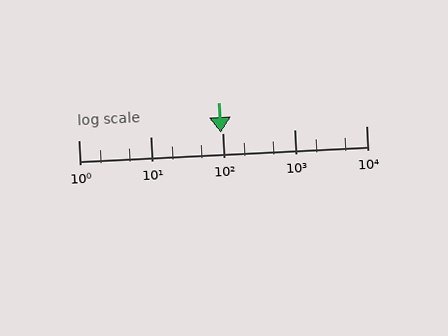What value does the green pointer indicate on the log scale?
The pointer indicates approximately 96.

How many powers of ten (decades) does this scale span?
The scale spans 4 decades, from 1 to 10000.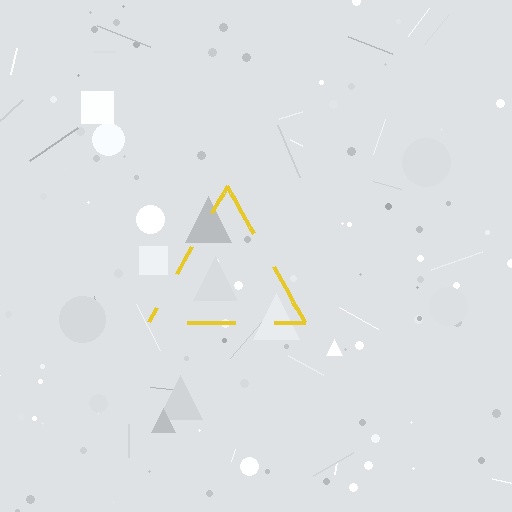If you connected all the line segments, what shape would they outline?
They would outline a triangle.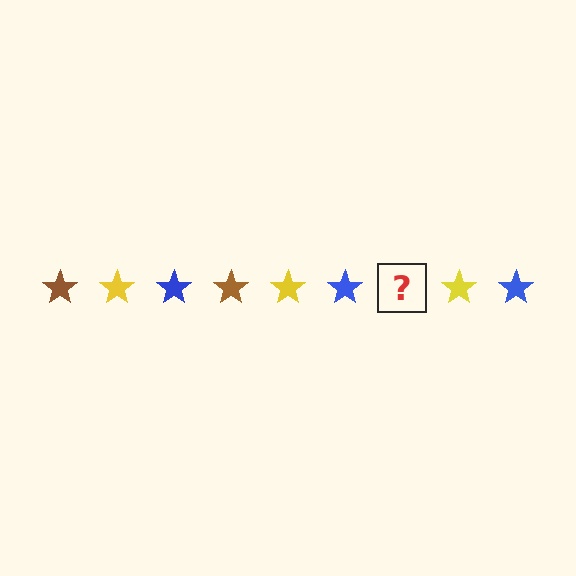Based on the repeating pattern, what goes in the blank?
The blank should be a brown star.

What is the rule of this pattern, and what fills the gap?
The rule is that the pattern cycles through brown, yellow, blue stars. The gap should be filled with a brown star.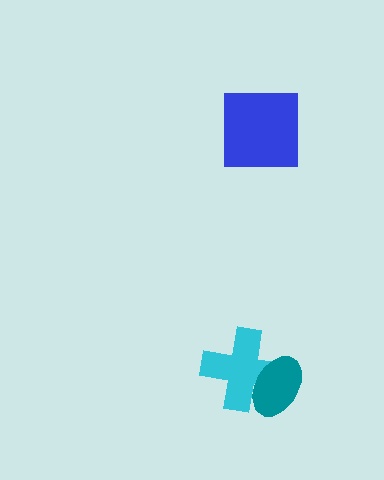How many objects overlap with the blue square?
0 objects overlap with the blue square.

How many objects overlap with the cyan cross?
1 object overlaps with the cyan cross.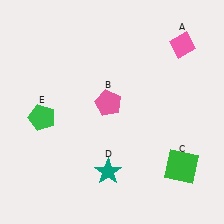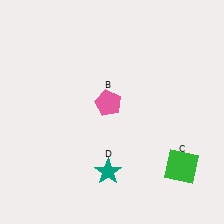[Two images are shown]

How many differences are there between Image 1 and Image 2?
There are 2 differences between the two images.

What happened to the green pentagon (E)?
The green pentagon (E) was removed in Image 2. It was in the bottom-left area of Image 1.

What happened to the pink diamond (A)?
The pink diamond (A) was removed in Image 2. It was in the top-right area of Image 1.